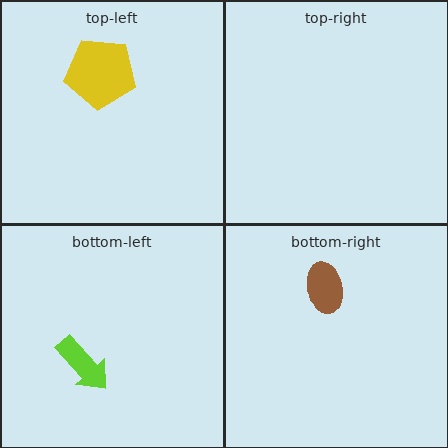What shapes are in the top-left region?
The yellow pentagon.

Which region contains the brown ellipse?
The bottom-right region.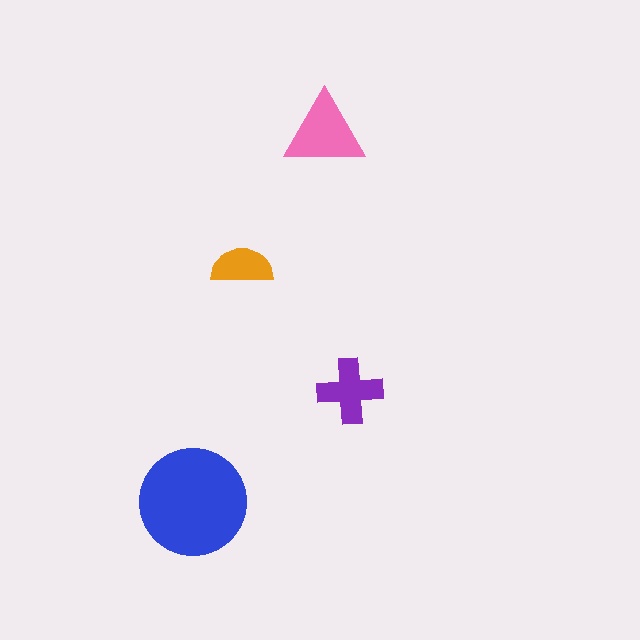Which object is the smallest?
The orange semicircle.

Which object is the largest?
The blue circle.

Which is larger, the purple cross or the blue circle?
The blue circle.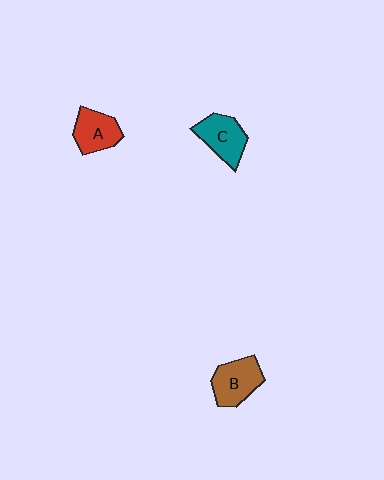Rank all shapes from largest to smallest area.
From largest to smallest: B (brown), C (teal), A (red).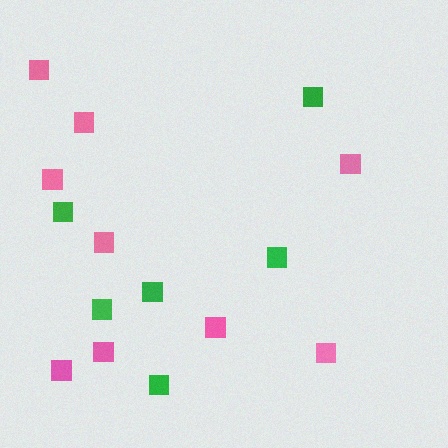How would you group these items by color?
There are 2 groups: one group of pink squares (9) and one group of green squares (6).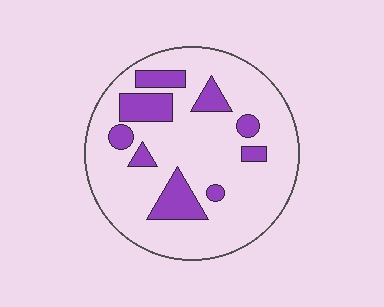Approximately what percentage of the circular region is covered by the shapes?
Approximately 20%.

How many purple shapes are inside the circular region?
9.